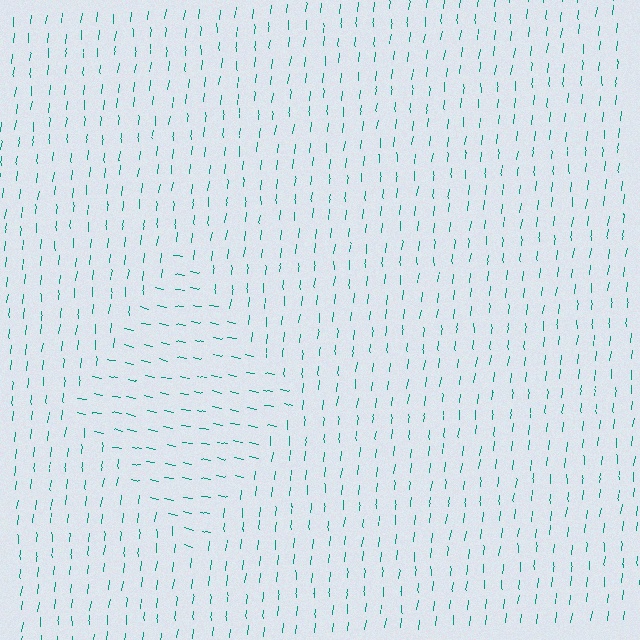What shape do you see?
I see a diamond.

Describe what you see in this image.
The image is filled with small teal line segments. A diamond region in the image has lines oriented differently from the surrounding lines, creating a visible texture boundary.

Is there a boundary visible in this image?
Yes, there is a texture boundary formed by a change in line orientation.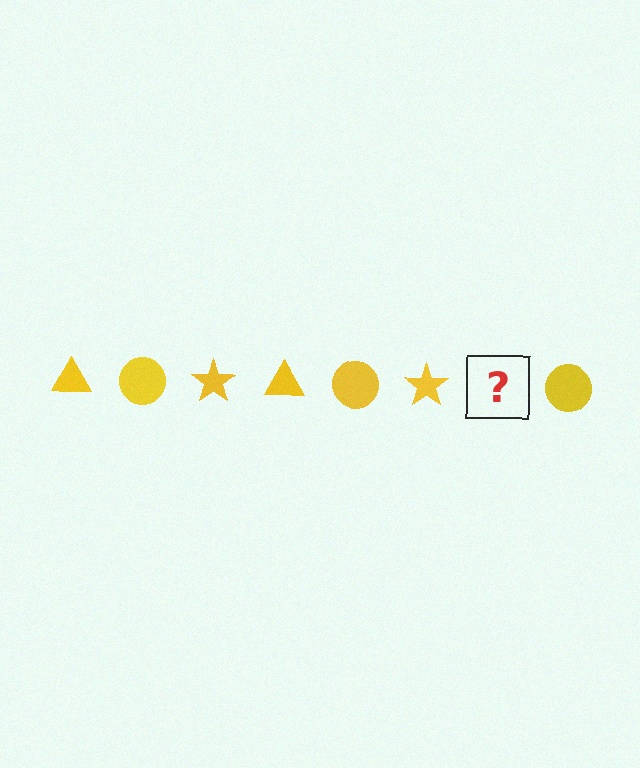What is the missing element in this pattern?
The missing element is a yellow triangle.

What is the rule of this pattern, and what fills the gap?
The rule is that the pattern cycles through triangle, circle, star shapes in yellow. The gap should be filled with a yellow triangle.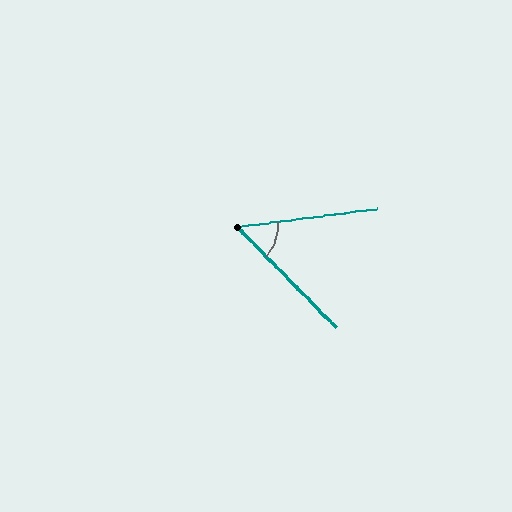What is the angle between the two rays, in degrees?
Approximately 53 degrees.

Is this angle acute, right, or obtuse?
It is acute.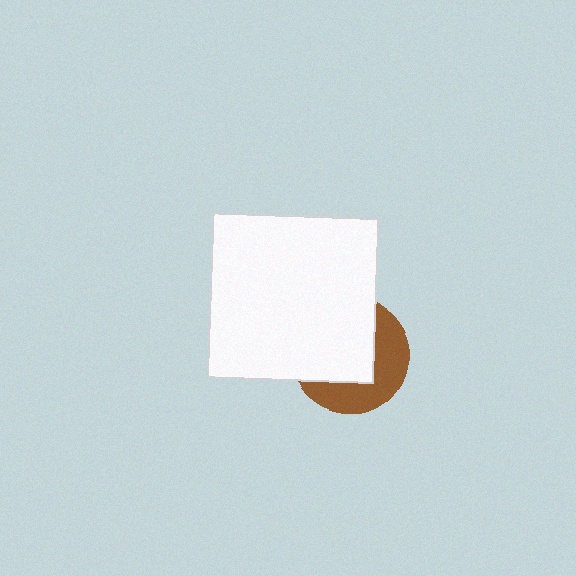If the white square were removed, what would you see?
You would see the complete brown circle.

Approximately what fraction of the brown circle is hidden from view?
Roughly 59% of the brown circle is hidden behind the white square.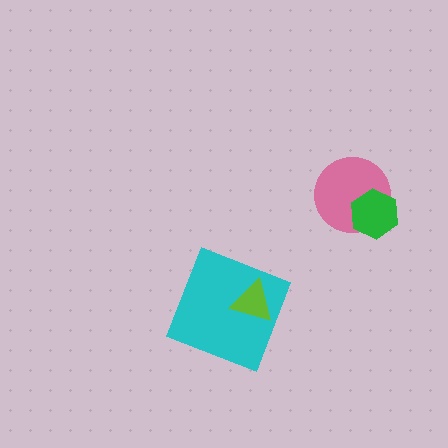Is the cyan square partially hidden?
Yes, it is partially covered by another shape.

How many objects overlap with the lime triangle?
1 object overlaps with the lime triangle.